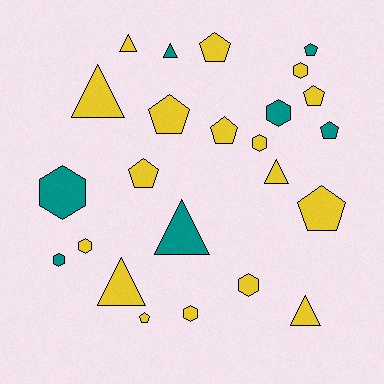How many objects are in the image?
There are 24 objects.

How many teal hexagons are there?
There are 3 teal hexagons.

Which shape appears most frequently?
Pentagon, with 9 objects.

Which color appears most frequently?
Yellow, with 17 objects.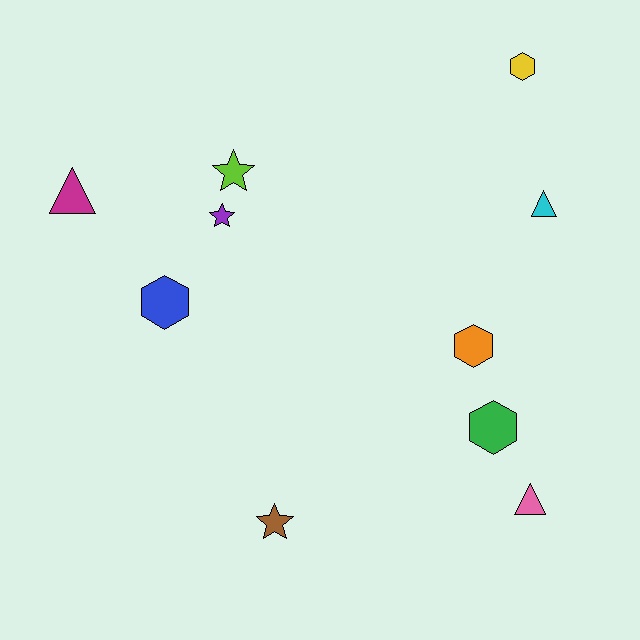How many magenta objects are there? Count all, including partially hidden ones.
There is 1 magenta object.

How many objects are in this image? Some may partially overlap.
There are 10 objects.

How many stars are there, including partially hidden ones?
There are 3 stars.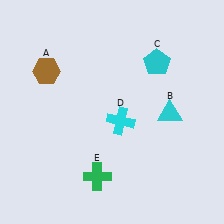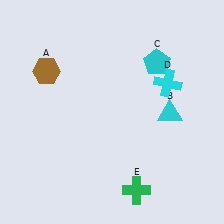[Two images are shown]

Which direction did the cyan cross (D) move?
The cyan cross (D) moved right.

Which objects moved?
The objects that moved are: the cyan cross (D), the green cross (E).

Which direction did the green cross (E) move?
The green cross (E) moved right.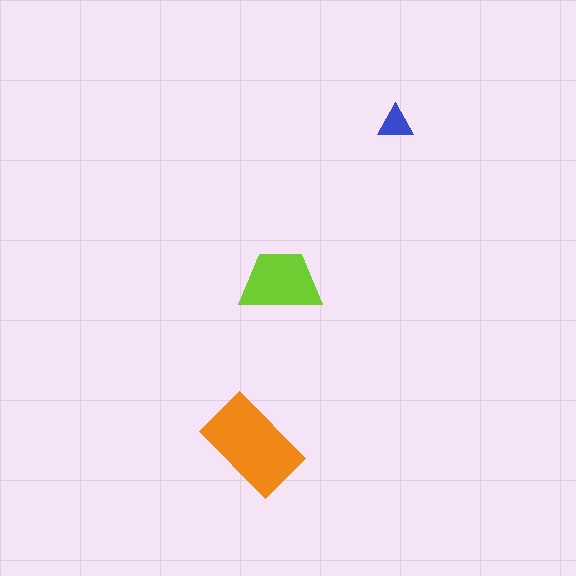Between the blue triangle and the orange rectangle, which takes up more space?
The orange rectangle.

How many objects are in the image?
There are 3 objects in the image.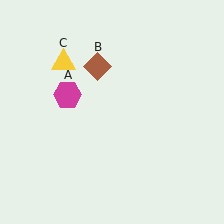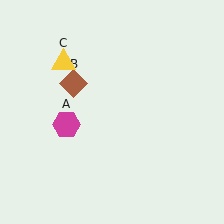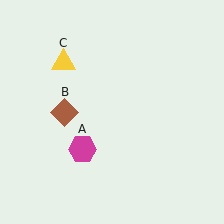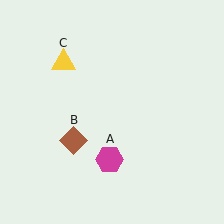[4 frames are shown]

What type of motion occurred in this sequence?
The magenta hexagon (object A), brown diamond (object B) rotated counterclockwise around the center of the scene.